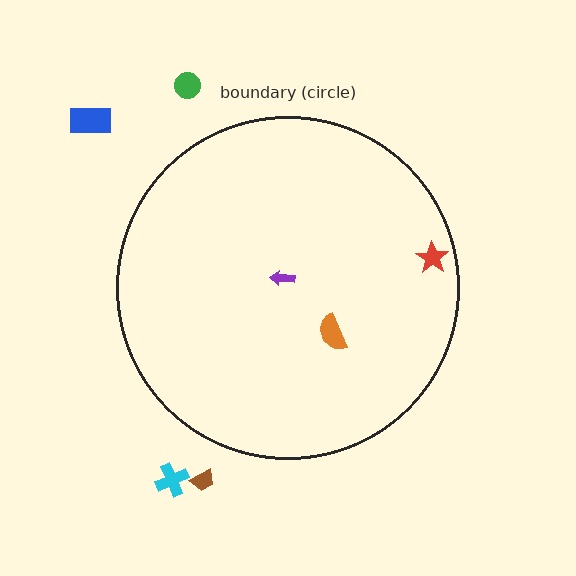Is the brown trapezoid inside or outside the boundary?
Outside.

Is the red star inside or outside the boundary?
Inside.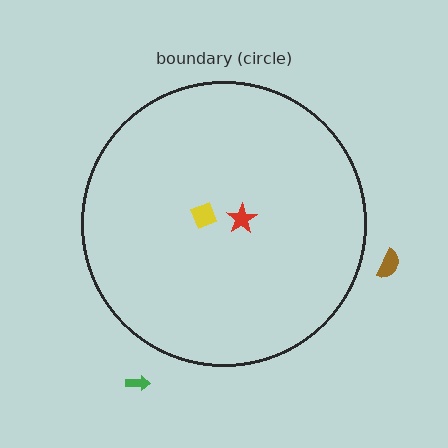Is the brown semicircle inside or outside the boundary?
Outside.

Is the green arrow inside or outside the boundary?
Outside.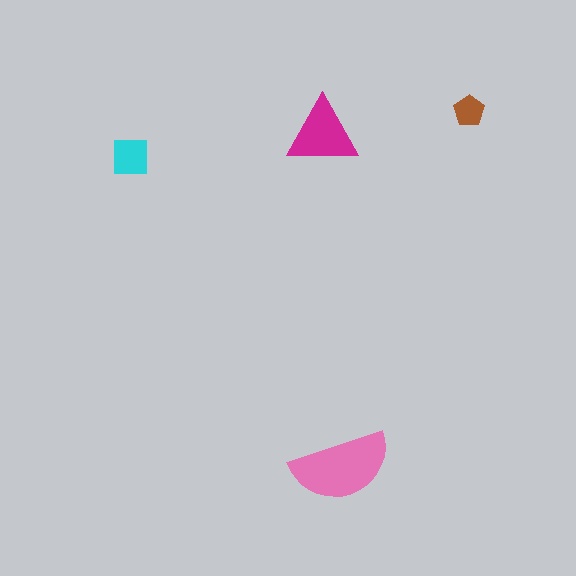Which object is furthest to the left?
The cyan square is leftmost.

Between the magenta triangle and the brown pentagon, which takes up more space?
The magenta triangle.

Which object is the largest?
The pink semicircle.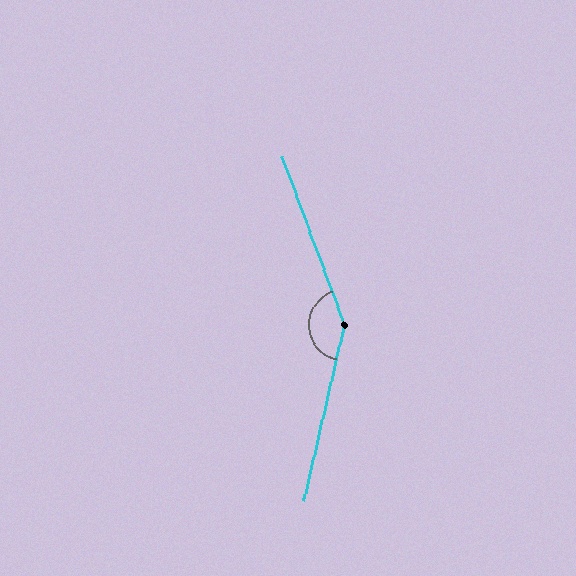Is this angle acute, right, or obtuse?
It is obtuse.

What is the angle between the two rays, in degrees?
Approximately 147 degrees.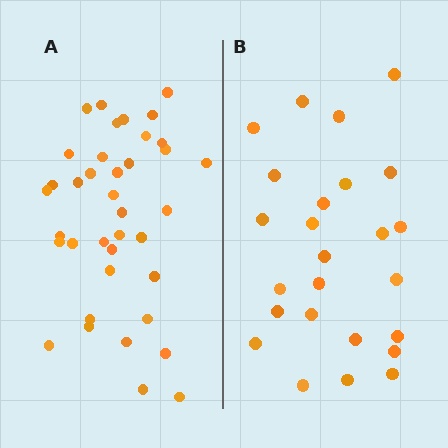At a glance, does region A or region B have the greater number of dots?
Region A (the left region) has more dots.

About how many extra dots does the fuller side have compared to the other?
Region A has approximately 15 more dots than region B.